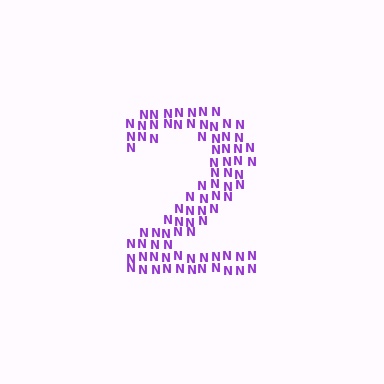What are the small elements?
The small elements are letter N's.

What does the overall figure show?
The overall figure shows the digit 2.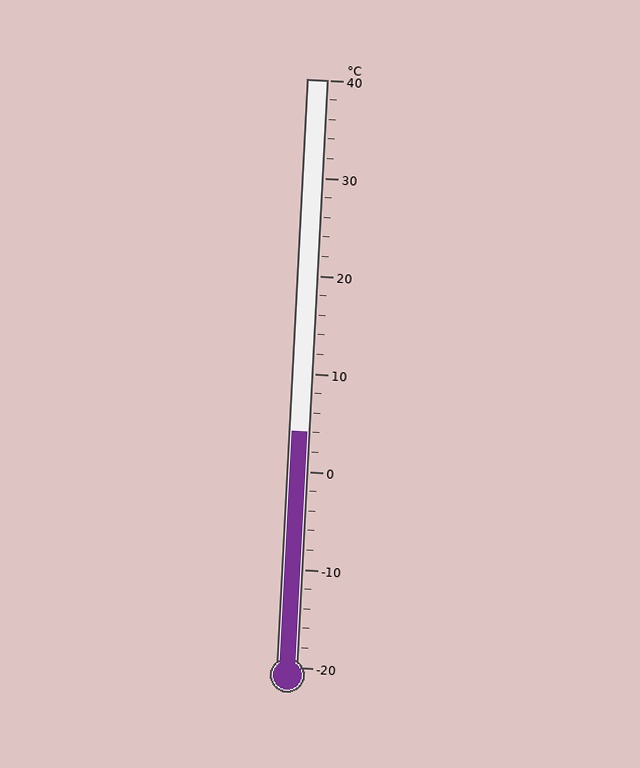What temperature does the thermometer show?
The thermometer shows approximately 4°C.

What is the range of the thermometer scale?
The thermometer scale ranges from -20°C to 40°C.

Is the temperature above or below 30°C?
The temperature is below 30°C.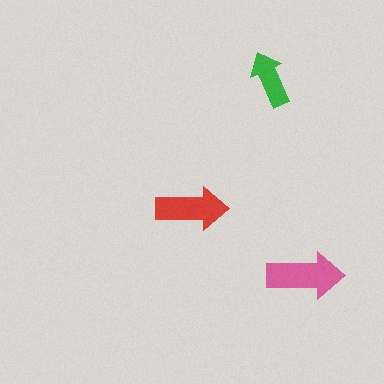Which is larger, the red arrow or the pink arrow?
The pink one.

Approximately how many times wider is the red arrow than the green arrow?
About 1.5 times wider.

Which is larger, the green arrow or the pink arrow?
The pink one.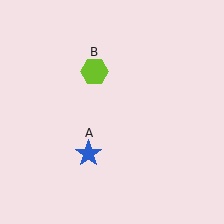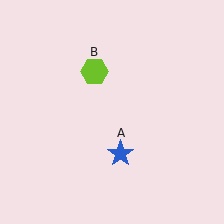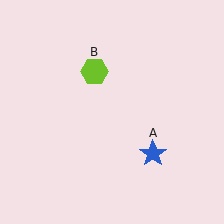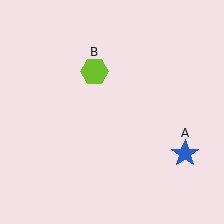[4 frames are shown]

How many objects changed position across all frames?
1 object changed position: blue star (object A).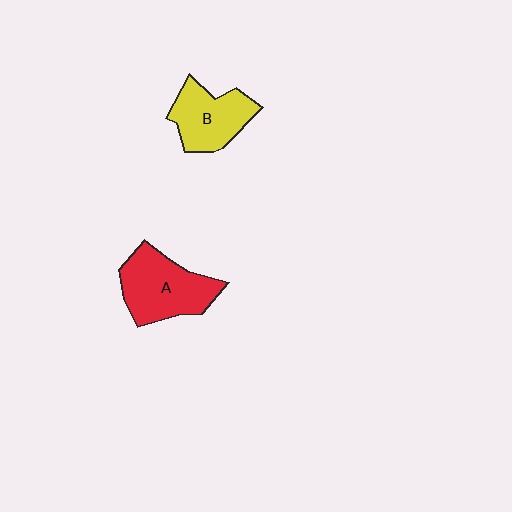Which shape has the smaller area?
Shape B (yellow).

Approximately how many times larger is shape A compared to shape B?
Approximately 1.2 times.